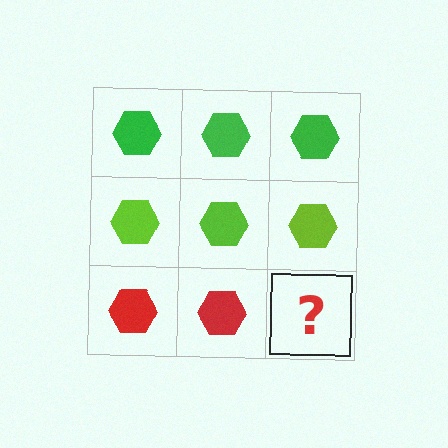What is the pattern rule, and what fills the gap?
The rule is that each row has a consistent color. The gap should be filled with a red hexagon.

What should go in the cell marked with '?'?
The missing cell should contain a red hexagon.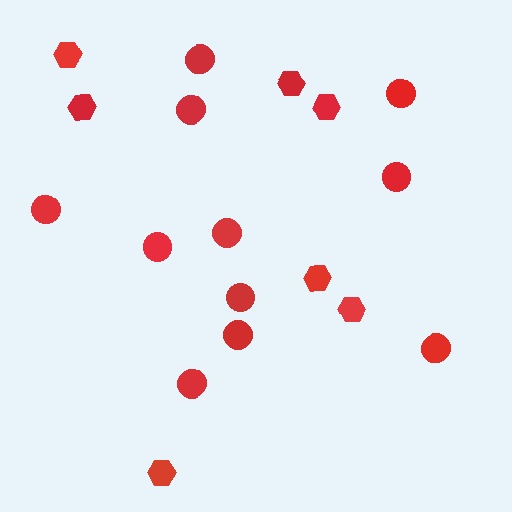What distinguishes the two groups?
There are 2 groups: one group of hexagons (7) and one group of circles (11).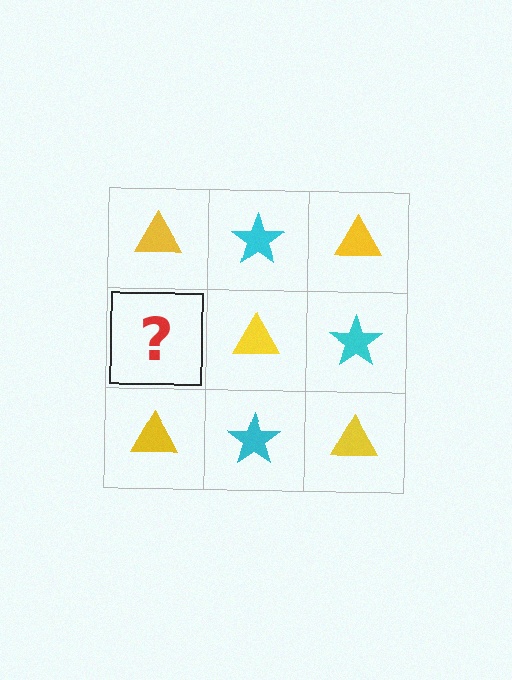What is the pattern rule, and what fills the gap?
The rule is that it alternates yellow triangle and cyan star in a checkerboard pattern. The gap should be filled with a cyan star.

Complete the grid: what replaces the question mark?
The question mark should be replaced with a cyan star.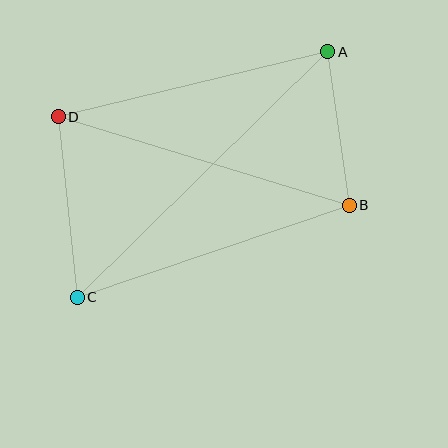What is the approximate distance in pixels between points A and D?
The distance between A and D is approximately 277 pixels.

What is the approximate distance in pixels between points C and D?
The distance between C and D is approximately 181 pixels.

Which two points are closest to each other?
Points A and B are closest to each other.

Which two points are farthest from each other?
Points A and C are farthest from each other.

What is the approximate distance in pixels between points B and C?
The distance between B and C is approximately 287 pixels.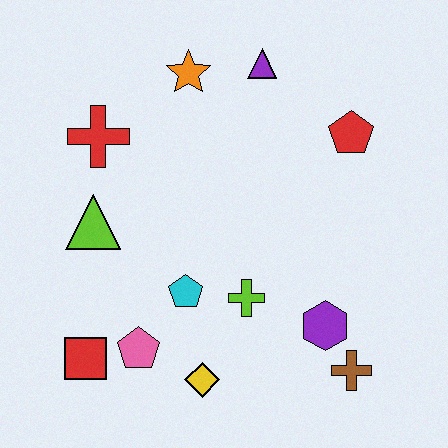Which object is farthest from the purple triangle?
The red square is farthest from the purple triangle.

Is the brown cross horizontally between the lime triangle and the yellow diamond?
No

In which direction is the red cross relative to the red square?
The red cross is above the red square.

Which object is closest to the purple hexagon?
The brown cross is closest to the purple hexagon.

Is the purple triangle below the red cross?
No